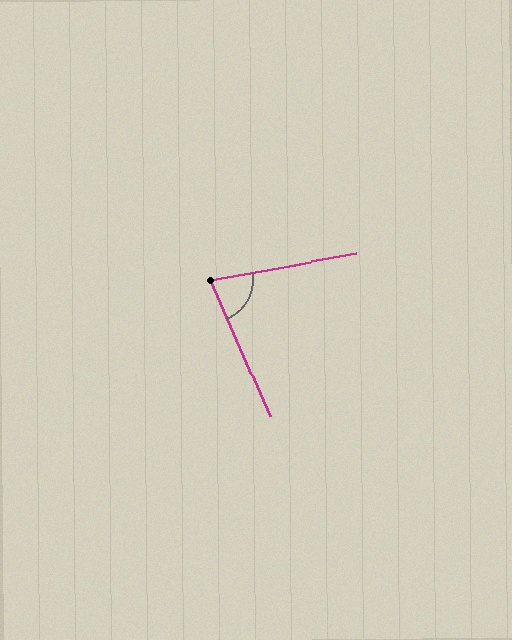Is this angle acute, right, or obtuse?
It is acute.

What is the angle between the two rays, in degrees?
Approximately 77 degrees.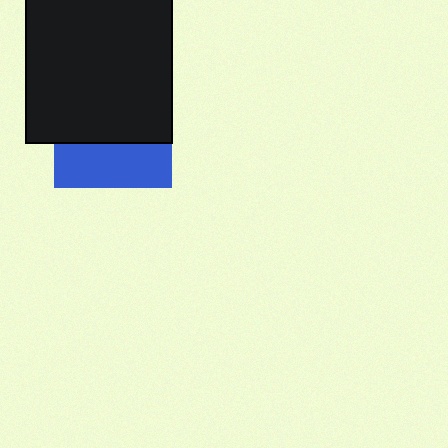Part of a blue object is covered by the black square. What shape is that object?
It is a square.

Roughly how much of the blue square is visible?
A small part of it is visible (roughly 38%).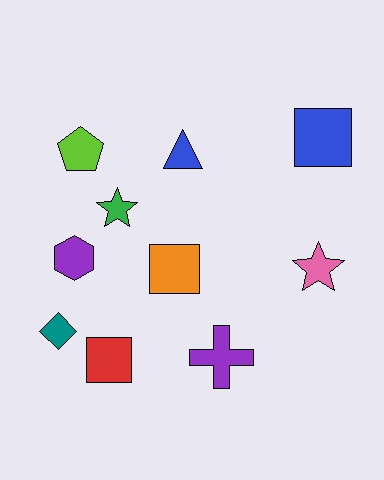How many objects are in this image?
There are 10 objects.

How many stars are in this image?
There are 2 stars.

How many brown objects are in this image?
There are no brown objects.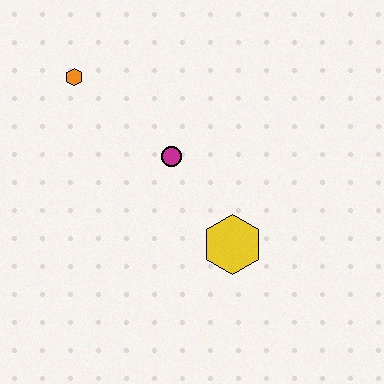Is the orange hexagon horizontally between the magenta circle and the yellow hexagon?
No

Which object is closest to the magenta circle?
The yellow hexagon is closest to the magenta circle.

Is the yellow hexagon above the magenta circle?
No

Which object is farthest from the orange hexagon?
The yellow hexagon is farthest from the orange hexagon.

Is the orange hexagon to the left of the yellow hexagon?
Yes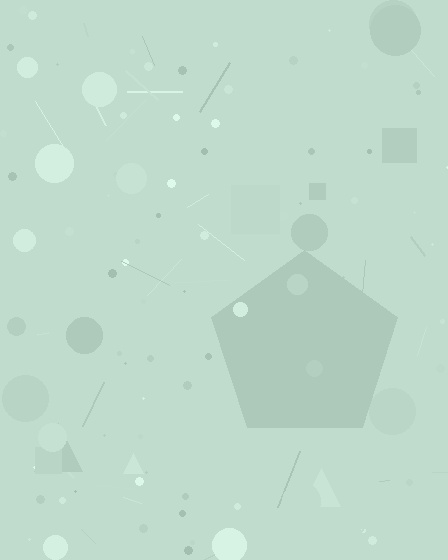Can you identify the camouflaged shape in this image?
The camouflaged shape is a pentagon.